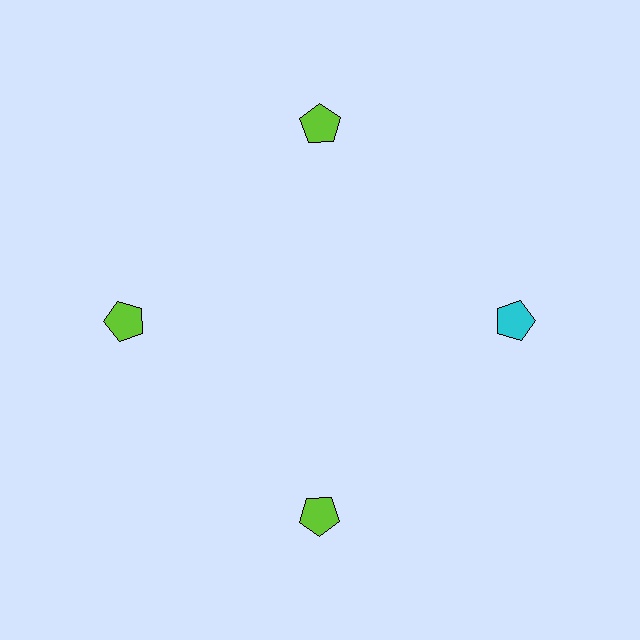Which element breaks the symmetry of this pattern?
The cyan pentagon at roughly the 3 o'clock position breaks the symmetry. All other shapes are lime pentagons.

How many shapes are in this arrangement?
There are 4 shapes arranged in a ring pattern.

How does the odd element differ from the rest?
It has a different color: cyan instead of lime.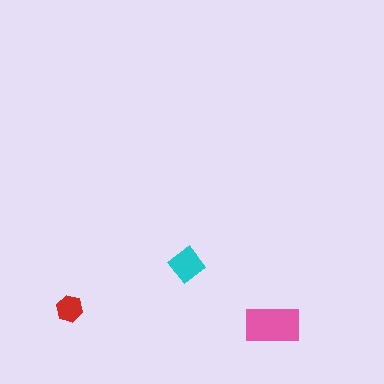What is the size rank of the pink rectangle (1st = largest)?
1st.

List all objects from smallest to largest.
The red hexagon, the cyan diamond, the pink rectangle.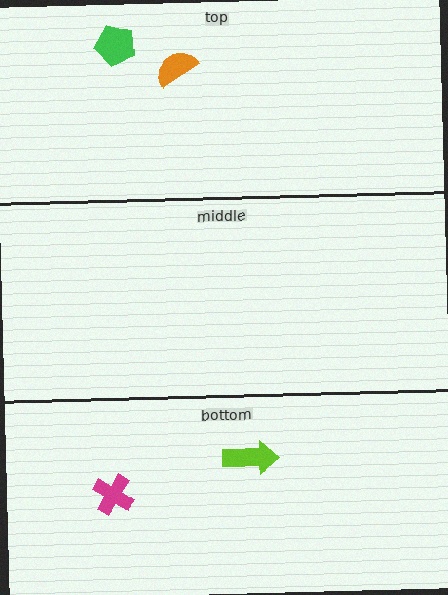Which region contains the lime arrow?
The bottom region.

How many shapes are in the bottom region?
2.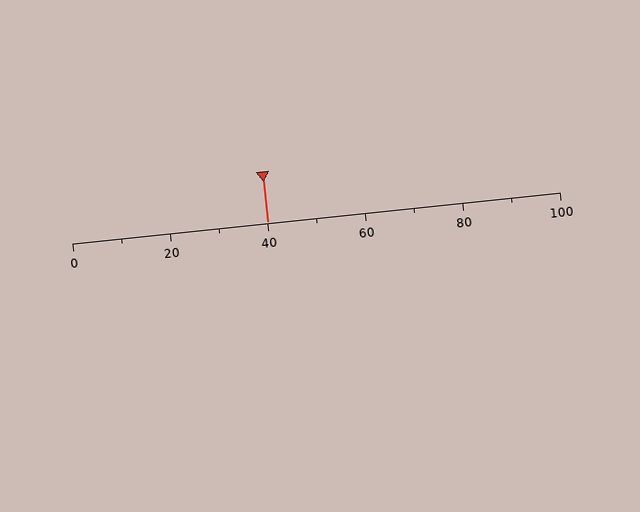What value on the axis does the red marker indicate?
The marker indicates approximately 40.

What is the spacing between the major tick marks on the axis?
The major ticks are spaced 20 apart.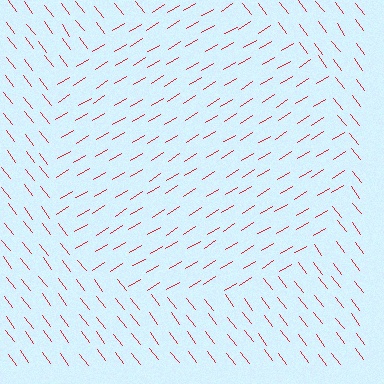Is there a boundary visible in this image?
Yes, there is a texture boundary formed by a change in line orientation.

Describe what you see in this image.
The image is filled with small red line segments. A circle region in the image has lines oriented differently from the surrounding lines, creating a visible texture boundary.